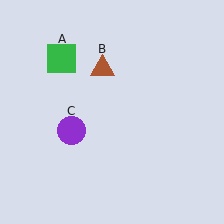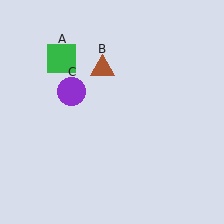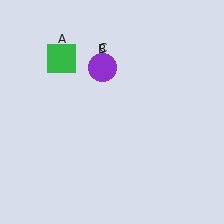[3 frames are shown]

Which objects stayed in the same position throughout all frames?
Green square (object A) and brown triangle (object B) remained stationary.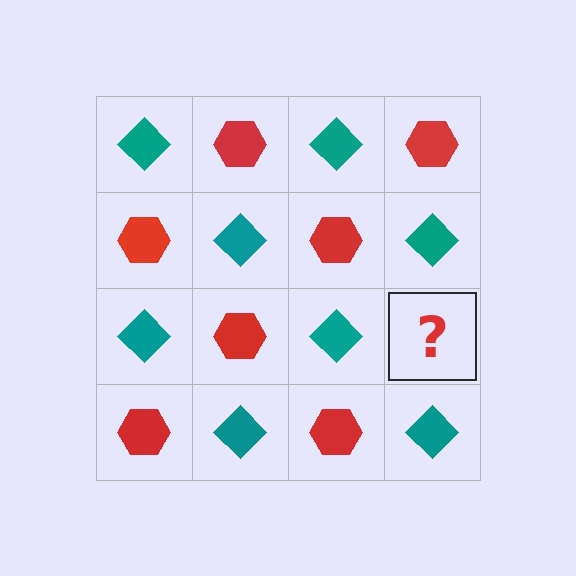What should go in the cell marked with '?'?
The missing cell should contain a red hexagon.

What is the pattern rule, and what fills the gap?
The rule is that it alternates teal diamond and red hexagon in a checkerboard pattern. The gap should be filled with a red hexagon.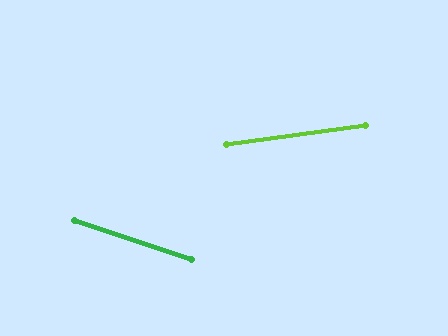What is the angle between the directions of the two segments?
Approximately 26 degrees.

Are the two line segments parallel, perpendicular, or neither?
Neither parallel nor perpendicular — they differ by about 26°.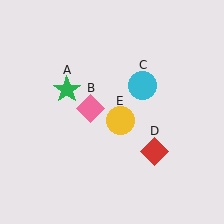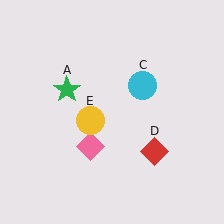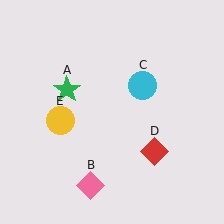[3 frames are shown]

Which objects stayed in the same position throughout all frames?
Green star (object A) and cyan circle (object C) and red diamond (object D) remained stationary.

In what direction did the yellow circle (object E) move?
The yellow circle (object E) moved left.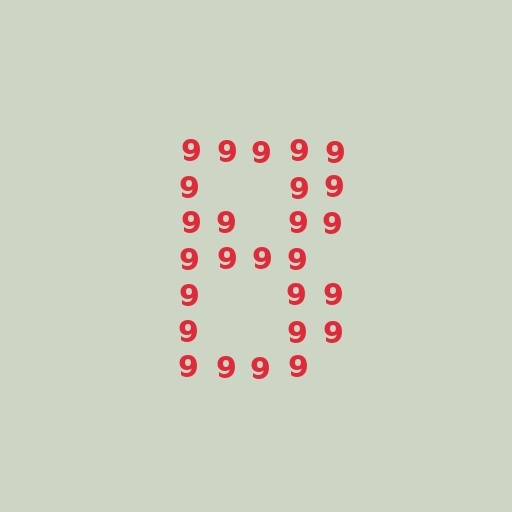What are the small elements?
The small elements are digit 9's.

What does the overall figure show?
The overall figure shows the digit 8.